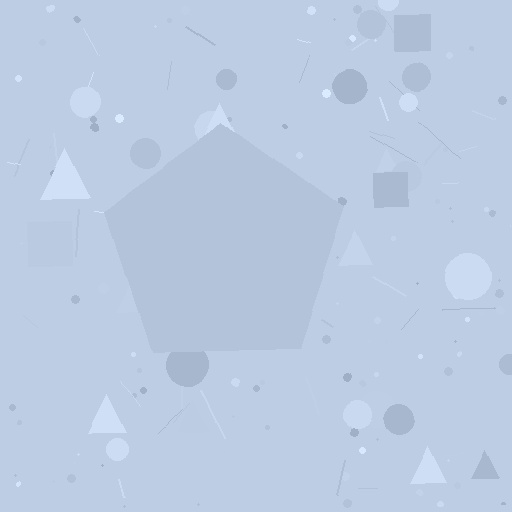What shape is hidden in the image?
A pentagon is hidden in the image.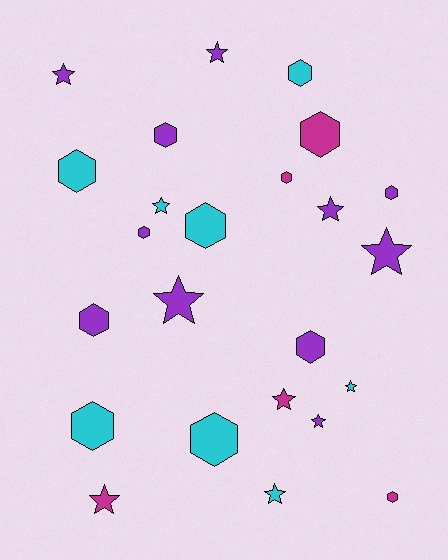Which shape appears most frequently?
Hexagon, with 13 objects.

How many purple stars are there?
There are 6 purple stars.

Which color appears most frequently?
Purple, with 11 objects.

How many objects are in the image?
There are 24 objects.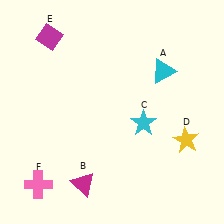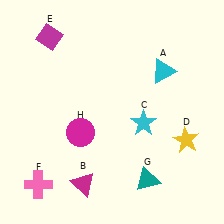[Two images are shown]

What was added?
A teal triangle (G), a magenta circle (H) were added in Image 2.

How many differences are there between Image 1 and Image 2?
There are 2 differences between the two images.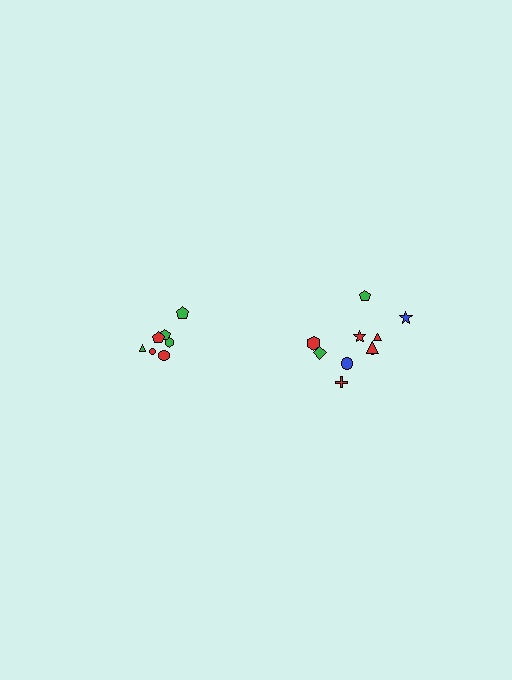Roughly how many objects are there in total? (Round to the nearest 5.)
Roughly 15 objects in total.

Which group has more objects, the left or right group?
The right group.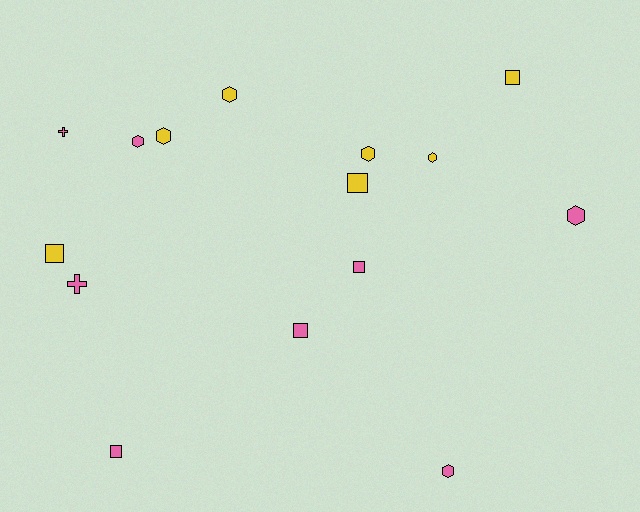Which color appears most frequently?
Pink, with 8 objects.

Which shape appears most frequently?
Hexagon, with 7 objects.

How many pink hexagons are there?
There are 3 pink hexagons.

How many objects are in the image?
There are 15 objects.